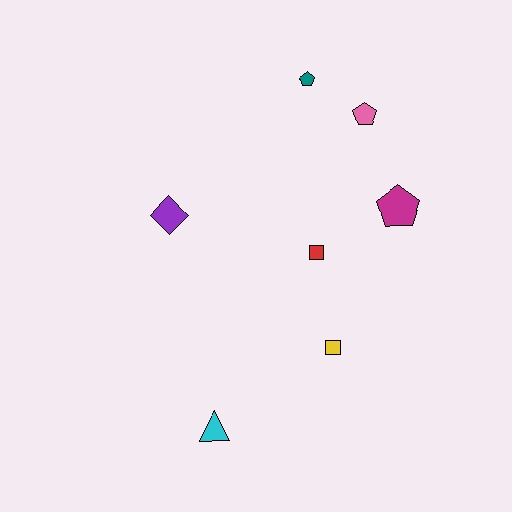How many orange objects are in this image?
There are no orange objects.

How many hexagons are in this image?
There are no hexagons.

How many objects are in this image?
There are 7 objects.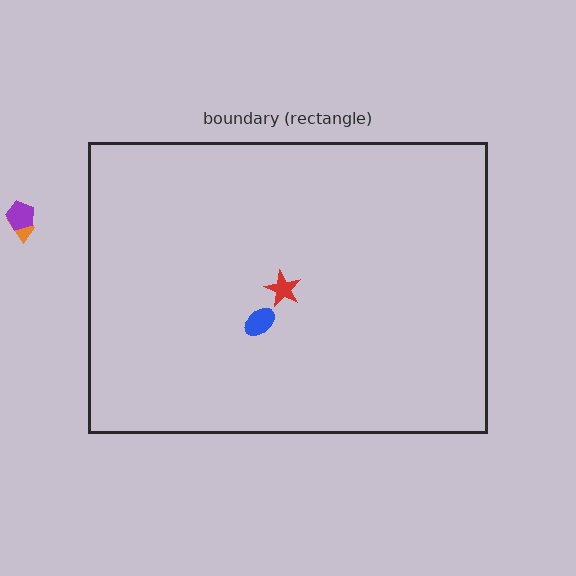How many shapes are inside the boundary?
2 inside, 2 outside.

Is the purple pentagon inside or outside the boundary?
Outside.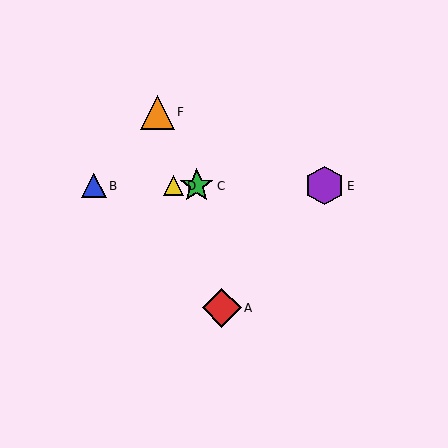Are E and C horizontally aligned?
Yes, both are at y≈186.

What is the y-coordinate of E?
Object E is at y≈186.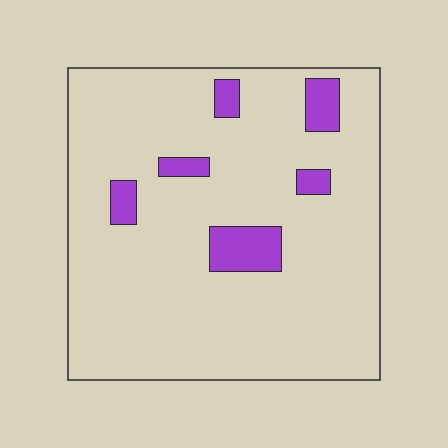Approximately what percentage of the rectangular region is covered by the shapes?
Approximately 10%.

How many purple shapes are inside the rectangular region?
6.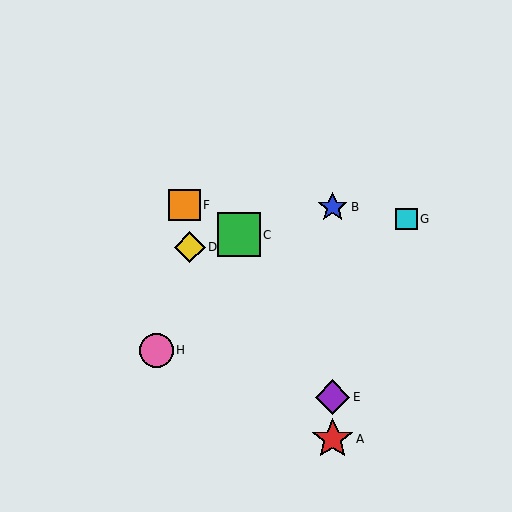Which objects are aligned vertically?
Objects A, B, E are aligned vertically.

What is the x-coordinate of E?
Object E is at x≈333.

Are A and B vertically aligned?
Yes, both are at x≈333.